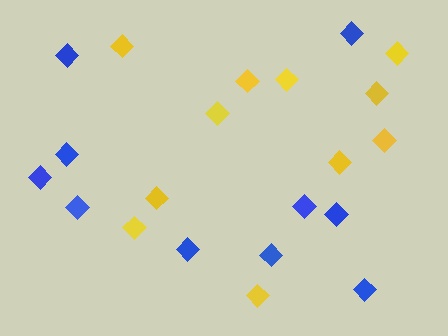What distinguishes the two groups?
There are 2 groups: one group of blue diamonds (10) and one group of yellow diamonds (11).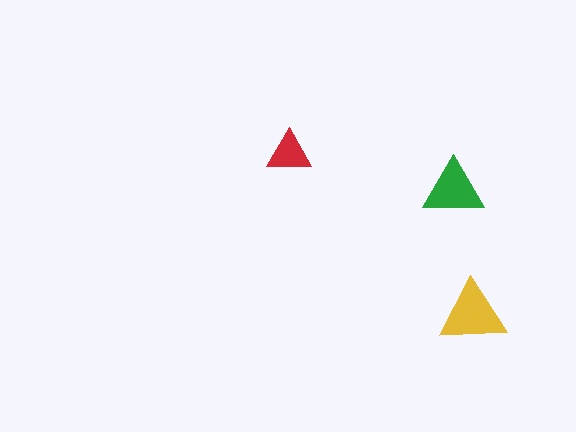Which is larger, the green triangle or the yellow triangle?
The yellow one.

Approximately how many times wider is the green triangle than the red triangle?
About 1.5 times wider.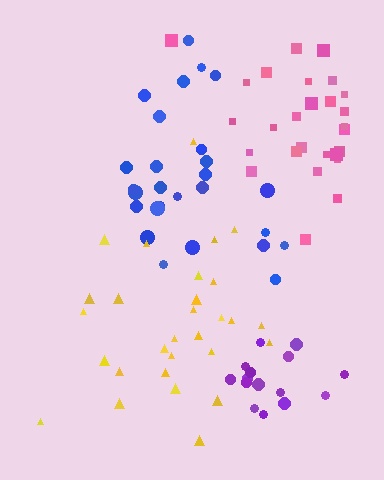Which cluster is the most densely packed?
Purple.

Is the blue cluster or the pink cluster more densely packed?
Pink.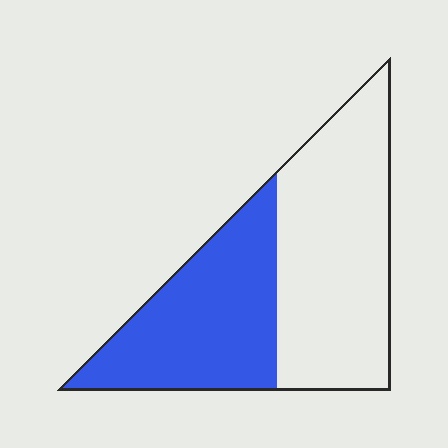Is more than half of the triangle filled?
No.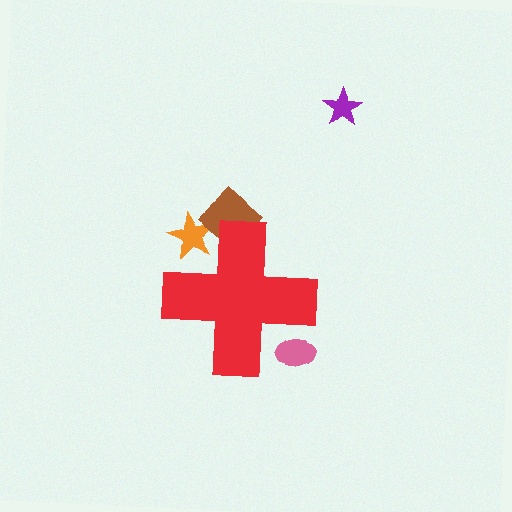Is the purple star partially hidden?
No, the purple star is fully visible.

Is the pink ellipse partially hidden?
Yes, the pink ellipse is partially hidden behind the red cross.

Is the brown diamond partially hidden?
Yes, the brown diamond is partially hidden behind the red cross.